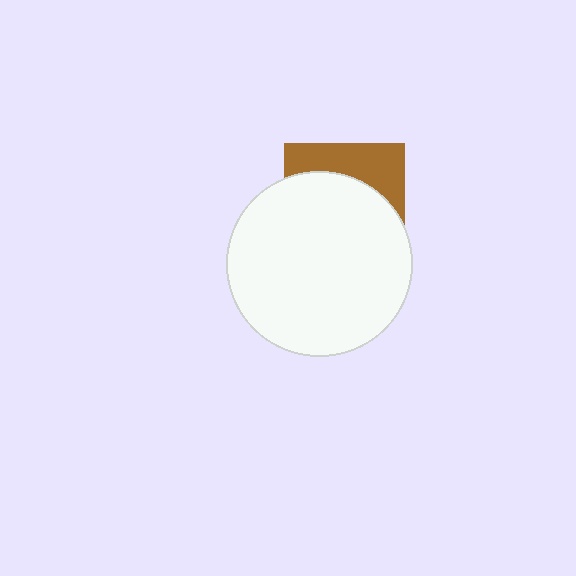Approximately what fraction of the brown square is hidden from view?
Roughly 67% of the brown square is hidden behind the white circle.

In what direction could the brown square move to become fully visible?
The brown square could move up. That would shift it out from behind the white circle entirely.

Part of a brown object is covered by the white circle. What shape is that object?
It is a square.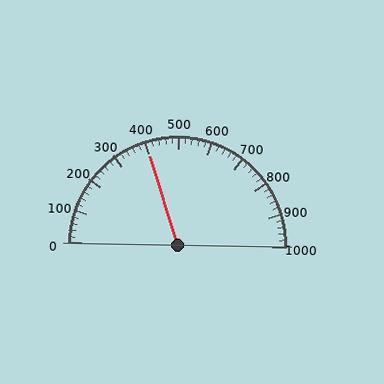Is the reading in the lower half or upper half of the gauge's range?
The reading is in the lower half of the range (0 to 1000).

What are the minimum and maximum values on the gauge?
The gauge ranges from 0 to 1000.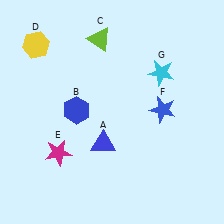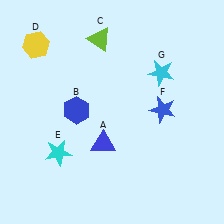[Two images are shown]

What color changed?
The star (E) changed from magenta in Image 1 to cyan in Image 2.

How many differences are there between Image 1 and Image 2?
There is 1 difference between the two images.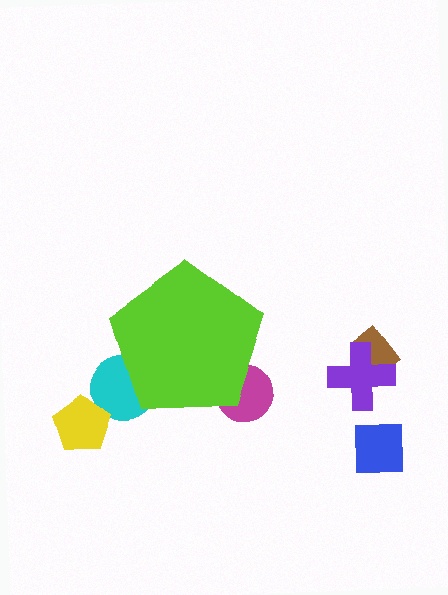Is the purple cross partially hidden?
No, the purple cross is fully visible.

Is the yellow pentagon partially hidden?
No, the yellow pentagon is fully visible.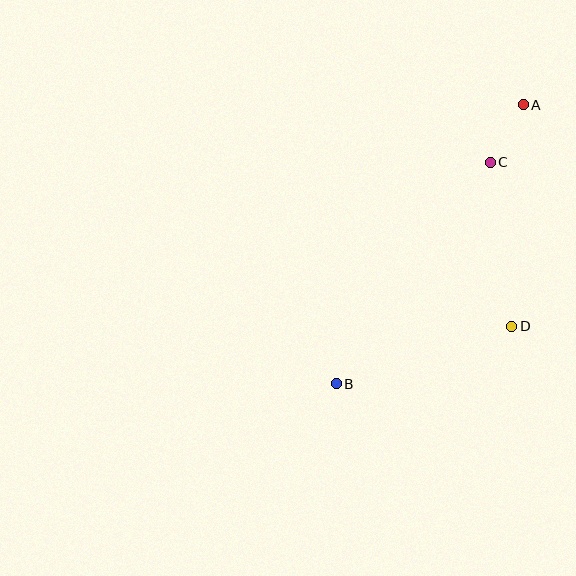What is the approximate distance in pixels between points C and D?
The distance between C and D is approximately 165 pixels.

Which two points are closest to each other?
Points A and C are closest to each other.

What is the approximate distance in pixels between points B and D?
The distance between B and D is approximately 185 pixels.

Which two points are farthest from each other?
Points A and B are farthest from each other.